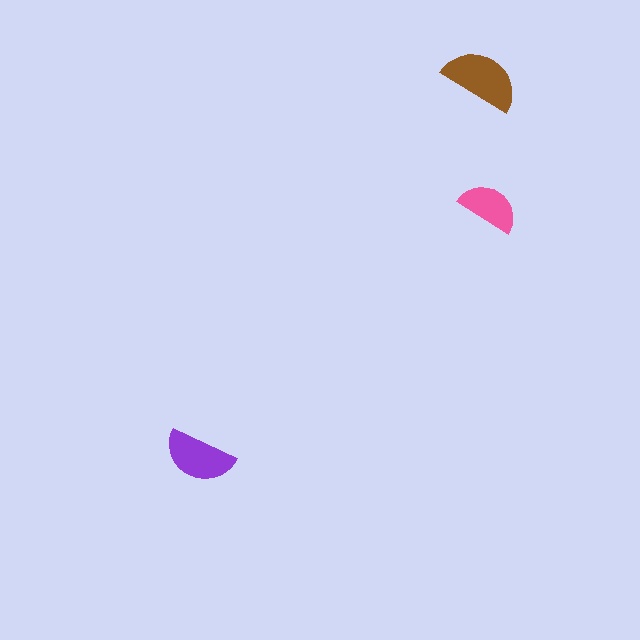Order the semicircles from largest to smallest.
the brown one, the purple one, the pink one.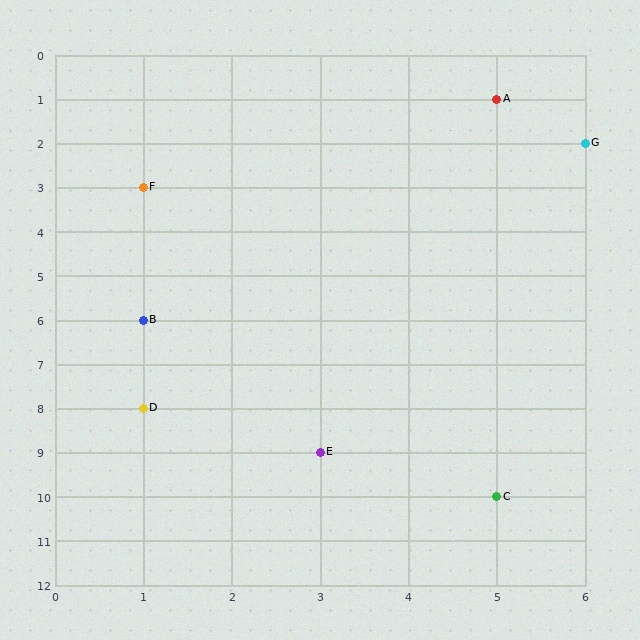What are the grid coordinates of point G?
Point G is at grid coordinates (6, 2).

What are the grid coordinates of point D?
Point D is at grid coordinates (1, 8).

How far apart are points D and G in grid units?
Points D and G are 5 columns and 6 rows apart (about 7.8 grid units diagonally).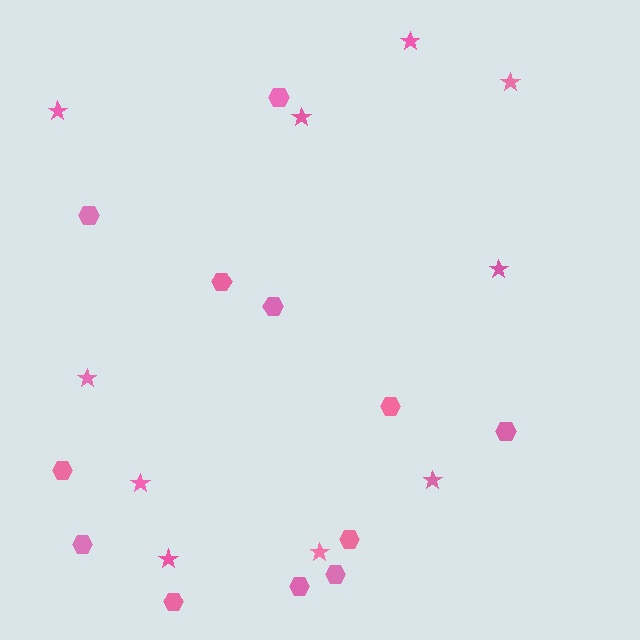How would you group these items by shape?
There are 2 groups: one group of stars (10) and one group of hexagons (12).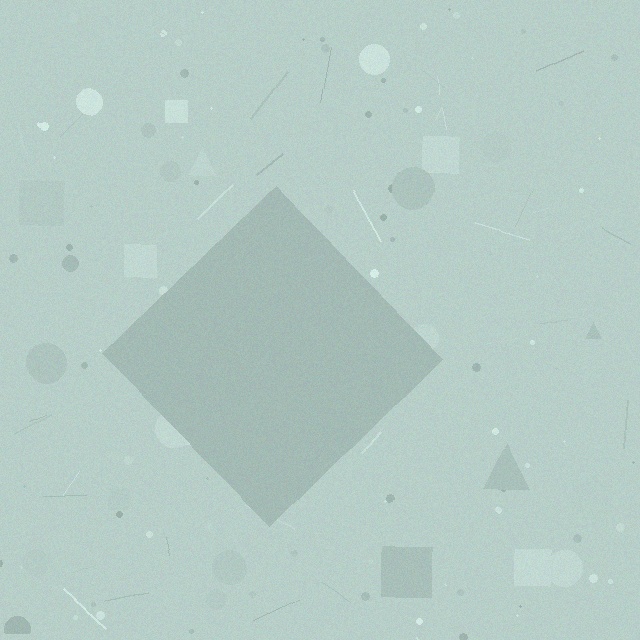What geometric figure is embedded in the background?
A diamond is embedded in the background.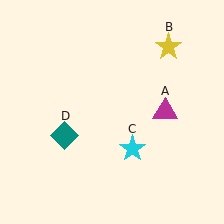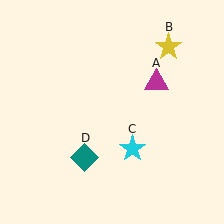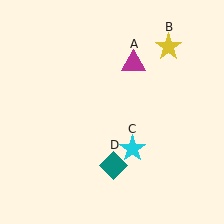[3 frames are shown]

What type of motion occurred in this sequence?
The magenta triangle (object A), teal diamond (object D) rotated counterclockwise around the center of the scene.